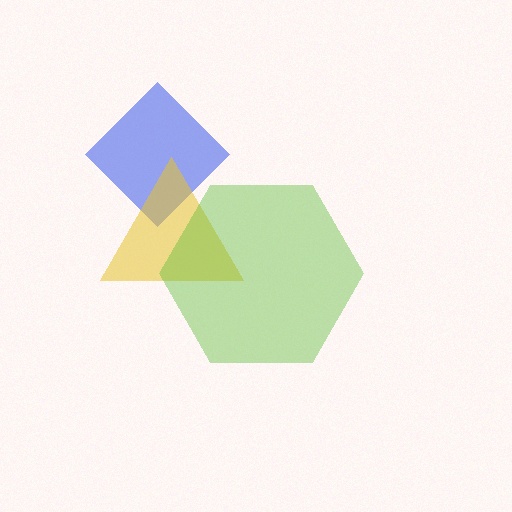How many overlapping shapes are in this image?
There are 3 overlapping shapes in the image.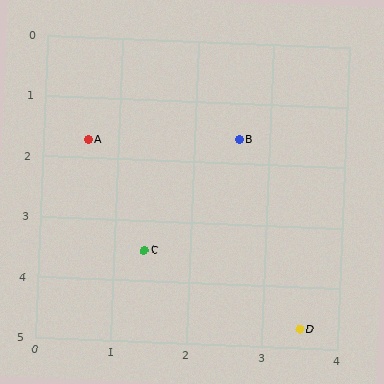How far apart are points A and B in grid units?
Points A and B are about 2.0 grid units apart.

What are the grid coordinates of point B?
Point B is at approximately (2.6, 1.6).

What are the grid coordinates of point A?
Point A is at approximately (0.6, 1.7).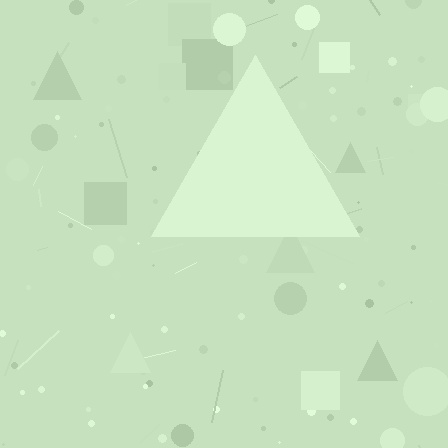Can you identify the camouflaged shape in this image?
The camouflaged shape is a triangle.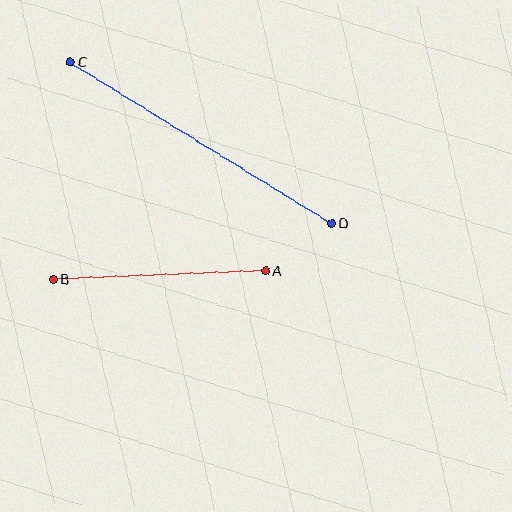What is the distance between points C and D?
The distance is approximately 307 pixels.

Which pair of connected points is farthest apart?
Points C and D are farthest apart.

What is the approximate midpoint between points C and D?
The midpoint is at approximately (201, 143) pixels.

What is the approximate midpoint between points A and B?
The midpoint is at approximately (159, 275) pixels.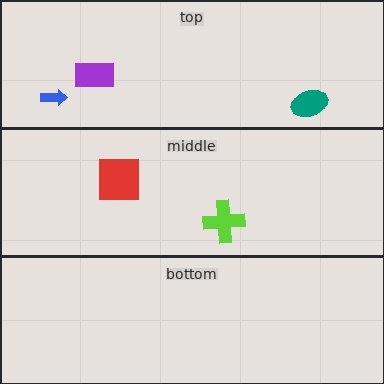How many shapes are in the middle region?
2.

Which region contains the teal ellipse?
The top region.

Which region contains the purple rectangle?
The top region.